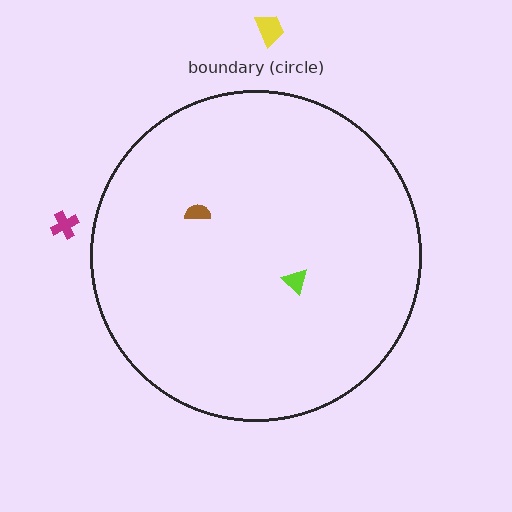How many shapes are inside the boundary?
2 inside, 2 outside.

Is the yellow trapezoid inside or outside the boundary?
Outside.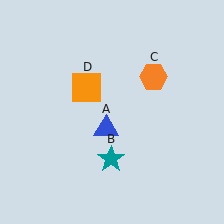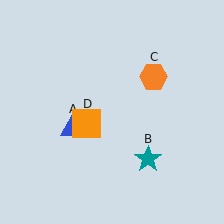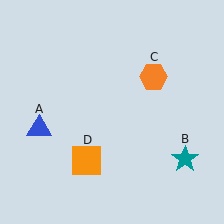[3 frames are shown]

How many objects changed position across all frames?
3 objects changed position: blue triangle (object A), teal star (object B), orange square (object D).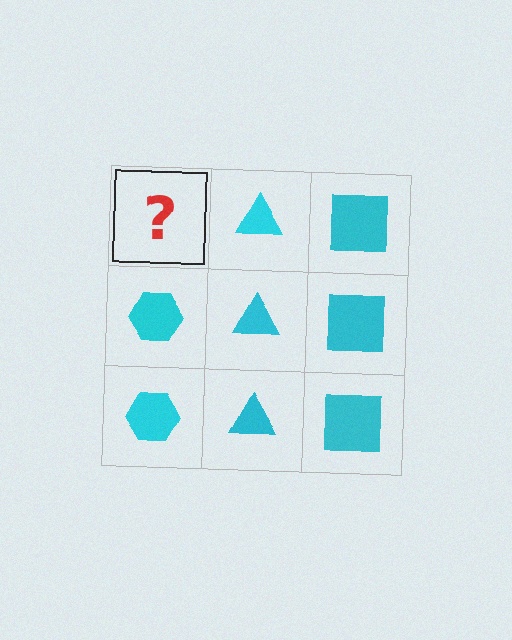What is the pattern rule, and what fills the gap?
The rule is that each column has a consistent shape. The gap should be filled with a cyan hexagon.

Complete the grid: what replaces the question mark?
The question mark should be replaced with a cyan hexagon.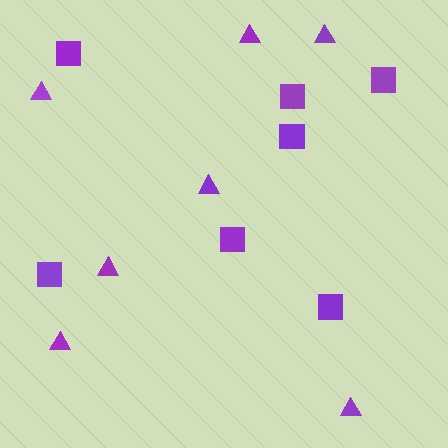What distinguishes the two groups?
There are 2 groups: one group of triangles (7) and one group of squares (7).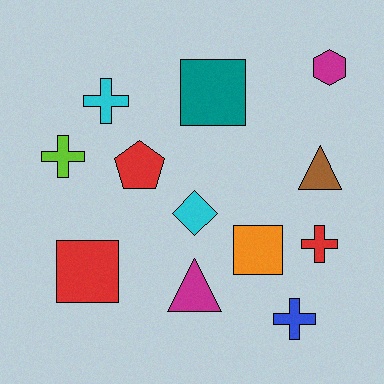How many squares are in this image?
There are 3 squares.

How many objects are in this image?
There are 12 objects.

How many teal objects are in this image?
There is 1 teal object.